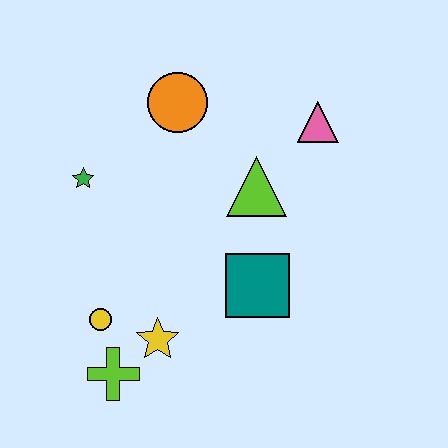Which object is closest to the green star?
The orange circle is closest to the green star.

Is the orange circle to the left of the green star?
No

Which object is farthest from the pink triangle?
The lime cross is farthest from the pink triangle.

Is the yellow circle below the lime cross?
No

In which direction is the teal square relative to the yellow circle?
The teal square is to the right of the yellow circle.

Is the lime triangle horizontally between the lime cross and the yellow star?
No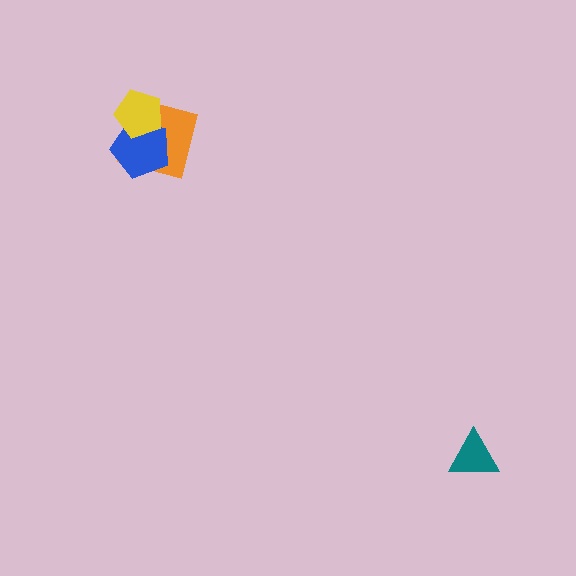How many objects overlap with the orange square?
2 objects overlap with the orange square.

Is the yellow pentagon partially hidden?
No, no other shape covers it.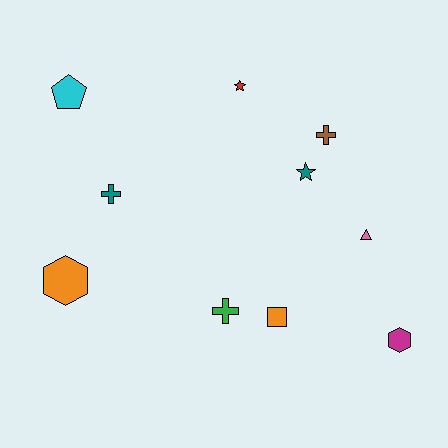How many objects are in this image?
There are 10 objects.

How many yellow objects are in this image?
There are no yellow objects.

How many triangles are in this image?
There is 1 triangle.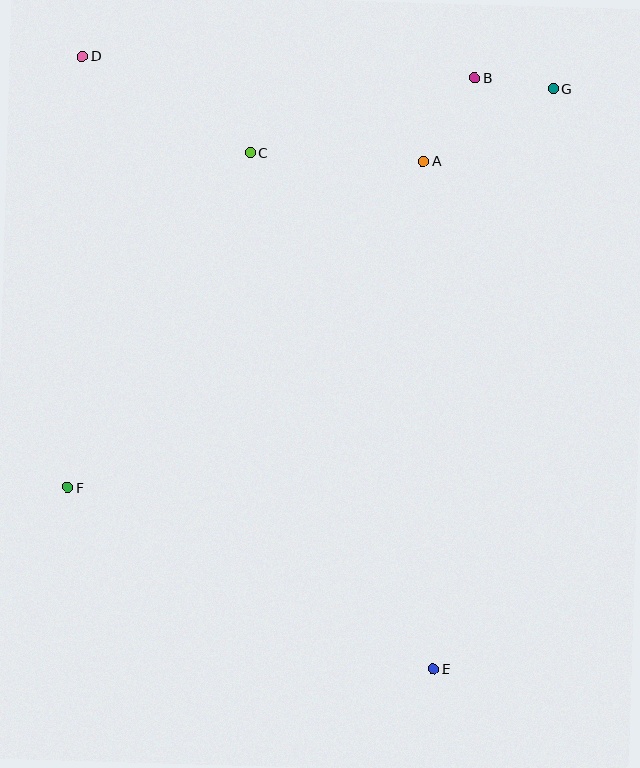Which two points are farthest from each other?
Points D and E are farthest from each other.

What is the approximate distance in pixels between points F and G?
The distance between F and G is approximately 628 pixels.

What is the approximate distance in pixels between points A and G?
The distance between A and G is approximately 148 pixels.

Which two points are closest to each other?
Points B and G are closest to each other.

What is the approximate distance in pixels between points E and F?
The distance between E and F is approximately 408 pixels.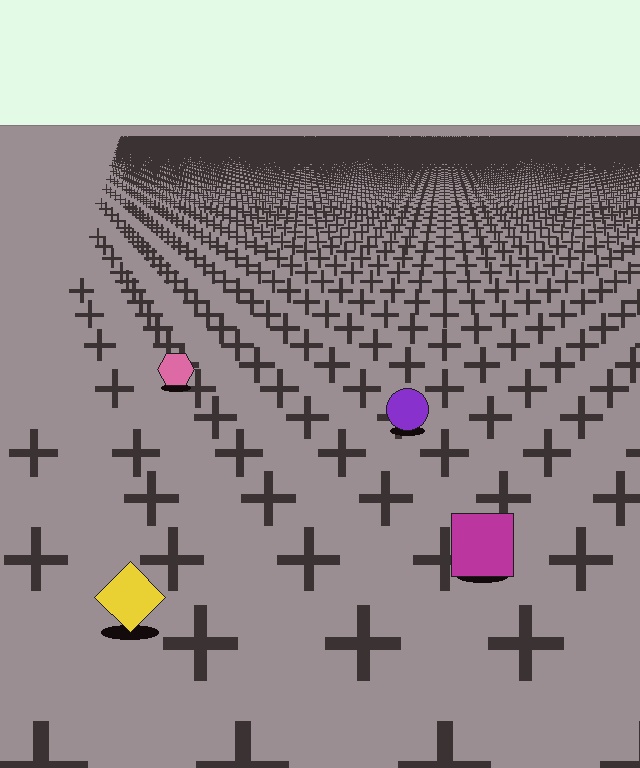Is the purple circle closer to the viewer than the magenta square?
No. The magenta square is closer — you can tell from the texture gradient: the ground texture is coarser near it.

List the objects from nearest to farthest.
From nearest to farthest: the yellow diamond, the magenta square, the purple circle, the pink hexagon.